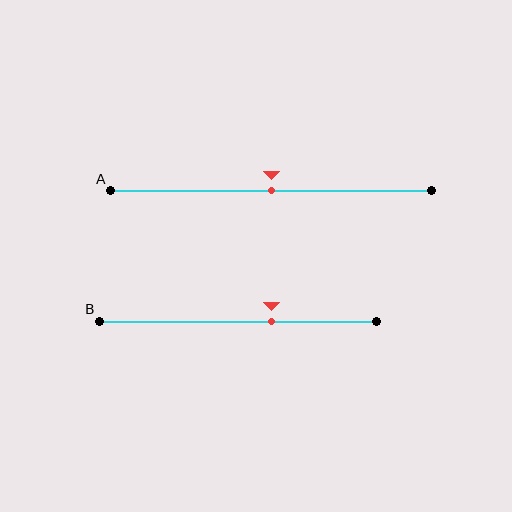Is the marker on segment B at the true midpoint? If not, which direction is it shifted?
No, the marker on segment B is shifted to the right by about 12% of the segment length.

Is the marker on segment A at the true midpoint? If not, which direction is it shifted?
Yes, the marker on segment A is at the true midpoint.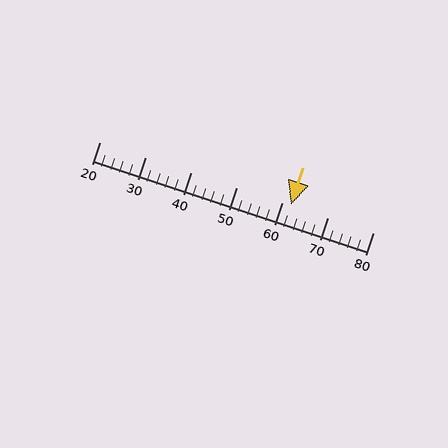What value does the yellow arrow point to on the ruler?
The yellow arrow points to approximately 62.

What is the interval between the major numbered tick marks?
The major tick marks are spaced 10 units apart.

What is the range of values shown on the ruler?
The ruler shows values from 20 to 80.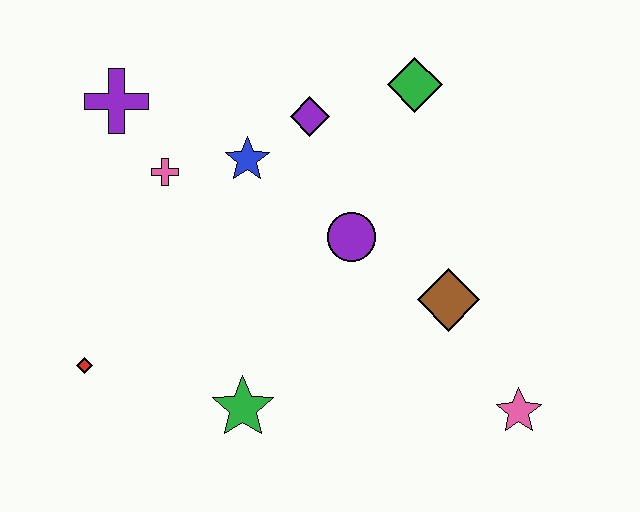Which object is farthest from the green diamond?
The red diamond is farthest from the green diamond.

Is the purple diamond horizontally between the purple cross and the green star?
No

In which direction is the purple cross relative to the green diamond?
The purple cross is to the left of the green diamond.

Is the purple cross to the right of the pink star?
No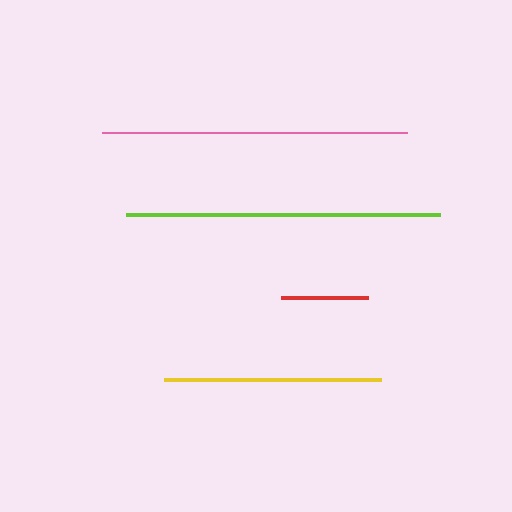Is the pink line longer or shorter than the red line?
The pink line is longer than the red line.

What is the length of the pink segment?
The pink segment is approximately 305 pixels long.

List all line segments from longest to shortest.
From longest to shortest: lime, pink, yellow, red.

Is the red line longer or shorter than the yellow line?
The yellow line is longer than the red line.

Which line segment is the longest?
The lime line is the longest at approximately 314 pixels.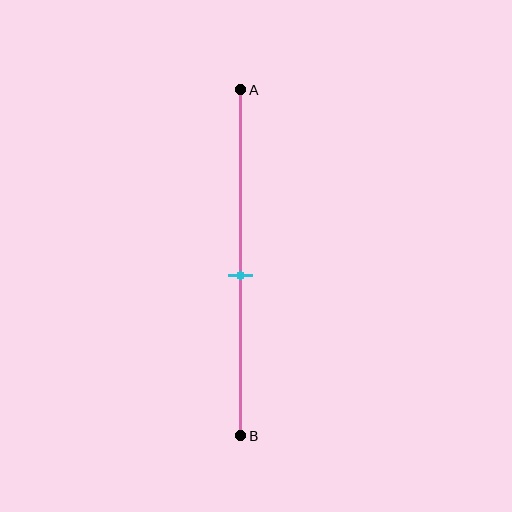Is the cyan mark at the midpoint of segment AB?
No, the mark is at about 55% from A, not at the 50% midpoint.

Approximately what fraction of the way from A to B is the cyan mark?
The cyan mark is approximately 55% of the way from A to B.